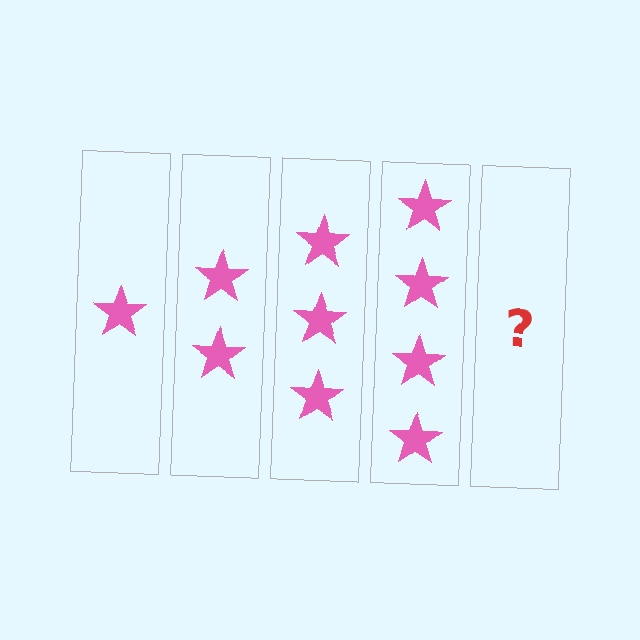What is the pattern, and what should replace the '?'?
The pattern is that each step adds one more star. The '?' should be 5 stars.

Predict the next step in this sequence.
The next step is 5 stars.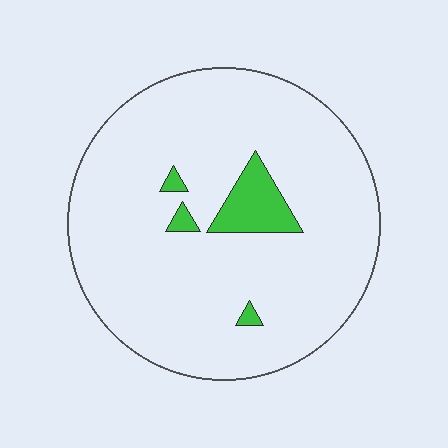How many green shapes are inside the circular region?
4.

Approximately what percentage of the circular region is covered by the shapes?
Approximately 5%.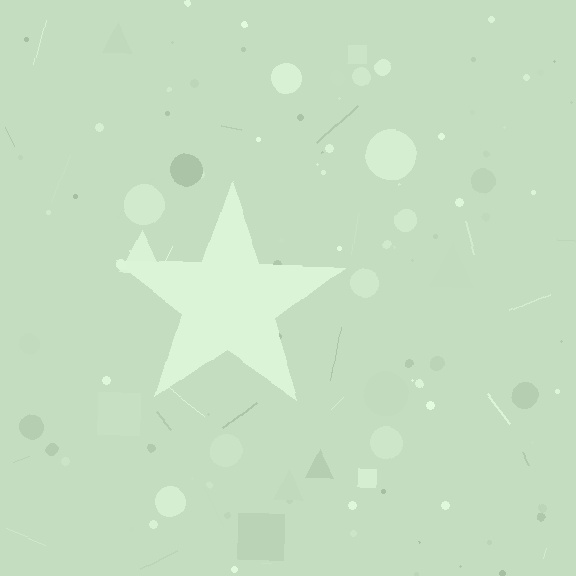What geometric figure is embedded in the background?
A star is embedded in the background.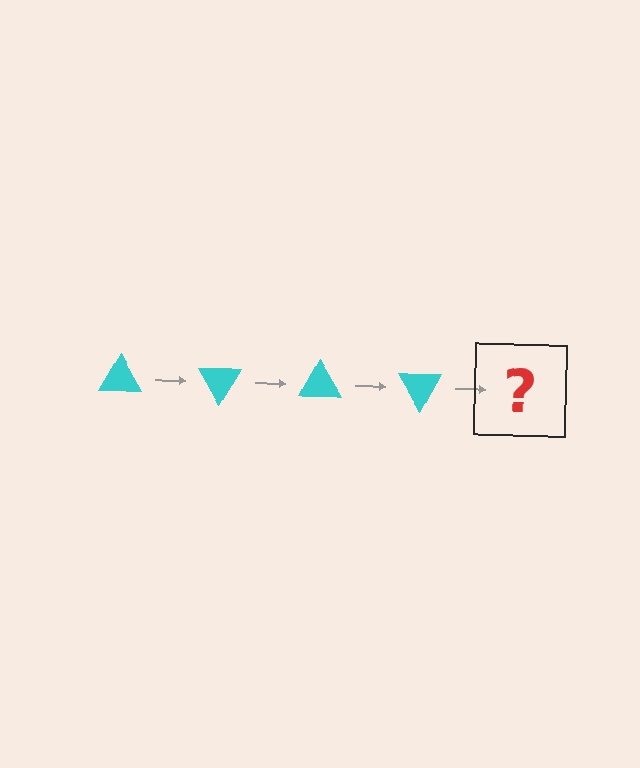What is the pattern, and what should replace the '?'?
The pattern is that the triangle rotates 60 degrees each step. The '?' should be a cyan triangle rotated 240 degrees.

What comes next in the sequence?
The next element should be a cyan triangle rotated 240 degrees.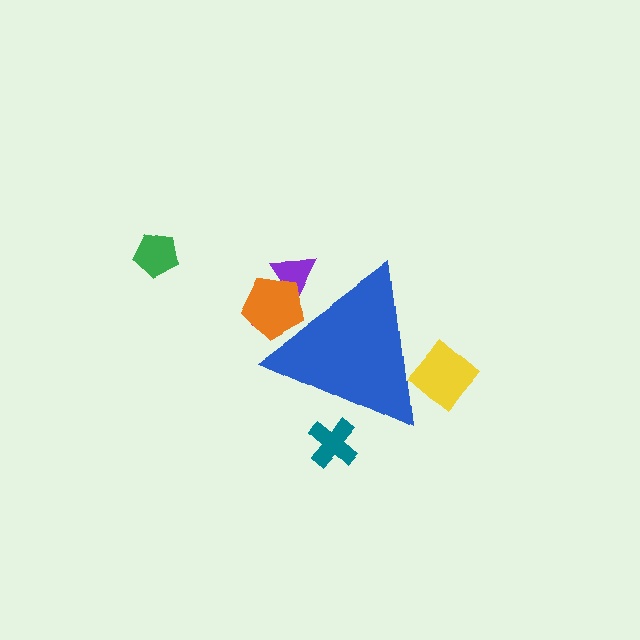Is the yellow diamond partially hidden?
Yes, the yellow diamond is partially hidden behind the blue triangle.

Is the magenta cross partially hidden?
Yes, the magenta cross is partially hidden behind the blue triangle.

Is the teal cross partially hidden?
Yes, the teal cross is partially hidden behind the blue triangle.